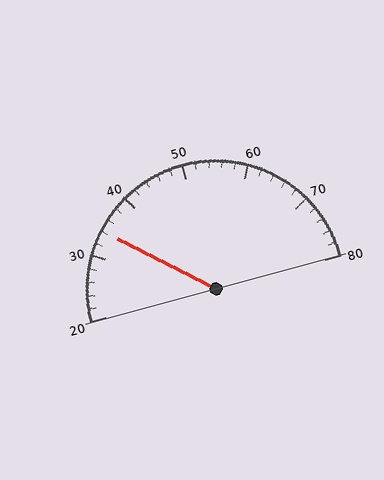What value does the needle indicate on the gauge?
The needle indicates approximately 34.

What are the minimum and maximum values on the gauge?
The gauge ranges from 20 to 80.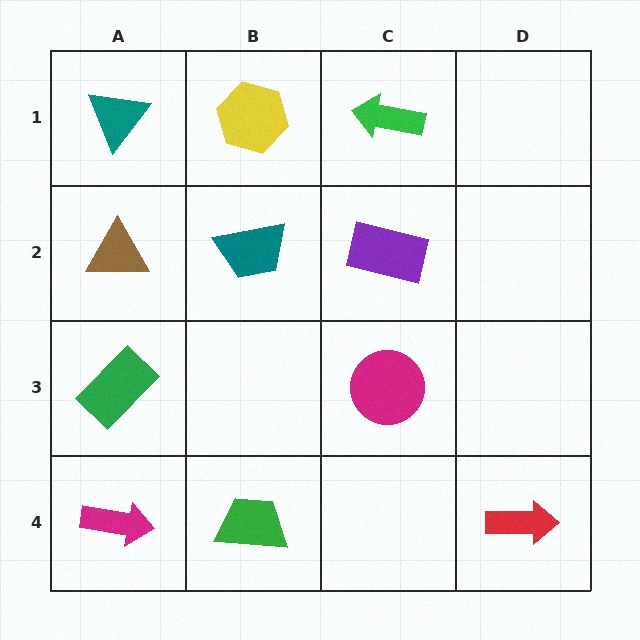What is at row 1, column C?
A green arrow.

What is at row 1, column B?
A yellow hexagon.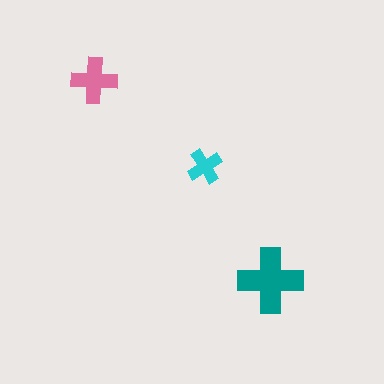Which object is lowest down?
The teal cross is bottommost.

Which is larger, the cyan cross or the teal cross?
The teal one.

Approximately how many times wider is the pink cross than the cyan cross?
About 1.5 times wider.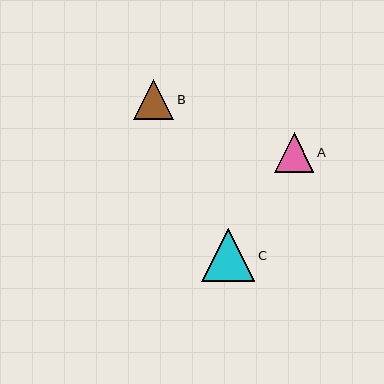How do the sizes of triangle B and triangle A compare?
Triangle B and triangle A are approximately the same size.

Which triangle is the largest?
Triangle C is the largest with a size of approximately 53 pixels.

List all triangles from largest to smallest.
From largest to smallest: C, B, A.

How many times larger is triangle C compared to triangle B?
Triangle C is approximately 1.3 times the size of triangle B.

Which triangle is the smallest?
Triangle A is the smallest with a size of approximately 40 pixels.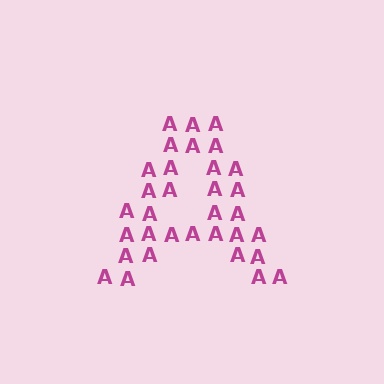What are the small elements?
The small elements are letter A's.